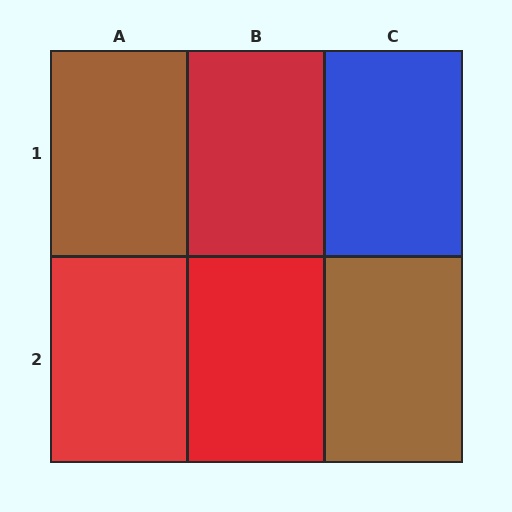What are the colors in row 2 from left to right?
Red, red, brown.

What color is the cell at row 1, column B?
Red.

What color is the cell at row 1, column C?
Blue.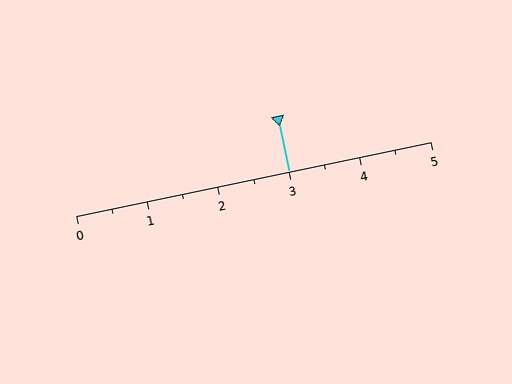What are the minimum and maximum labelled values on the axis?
The axis runs from 0 to 5.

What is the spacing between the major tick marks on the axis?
The major ticks are spaced 1 apart.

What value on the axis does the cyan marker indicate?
The marker indicates approximately 3.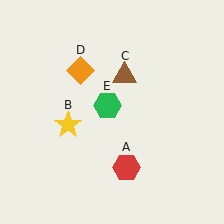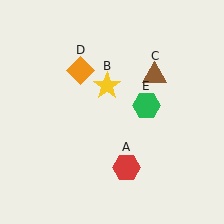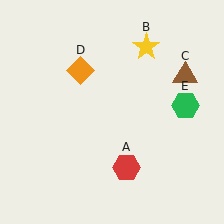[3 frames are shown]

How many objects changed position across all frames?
3 objects changed position: yellow star (object B), brown triangle (object C), green hexagon (object E).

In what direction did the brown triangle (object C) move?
The brown triangle (object C) moved right.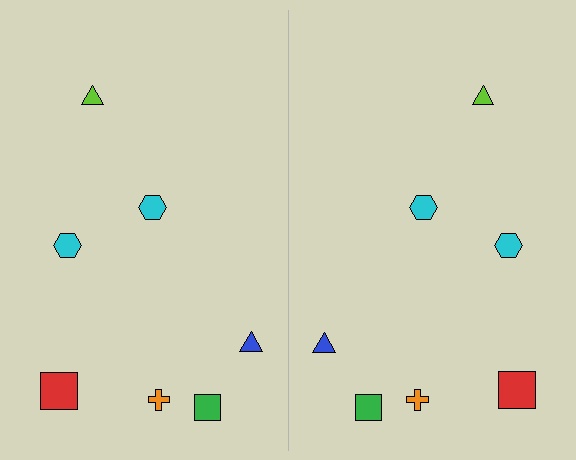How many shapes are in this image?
There are 14 shapes in this image.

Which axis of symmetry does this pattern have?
The pattern has a vertical axis of symmetry running through the center of the image.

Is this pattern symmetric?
Yes, this pattern has bilateral (reflection) symmetry.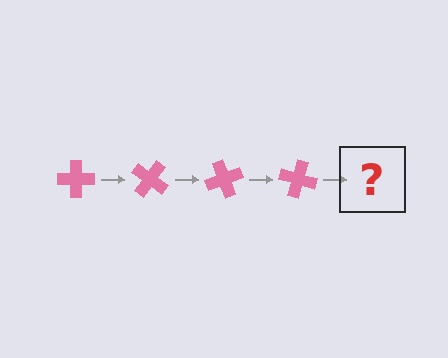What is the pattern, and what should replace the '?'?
The pattern is that the cross rotates 35 degrees each step. The '?' should be a pink cross rotated 140 degrees.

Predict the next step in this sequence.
The next step is a pink cross rotated 140 degrees.